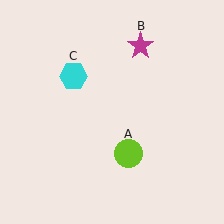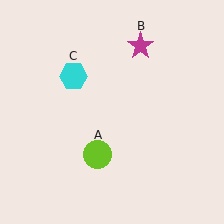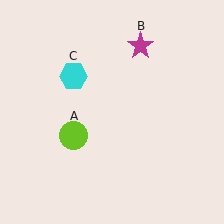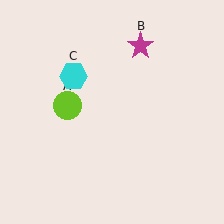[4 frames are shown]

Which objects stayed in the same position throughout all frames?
Magenta star (object B) and cyan hexagon (object C) remained stationary.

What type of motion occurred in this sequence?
The lime circle (object A) rotated clockwise around the center of the scene.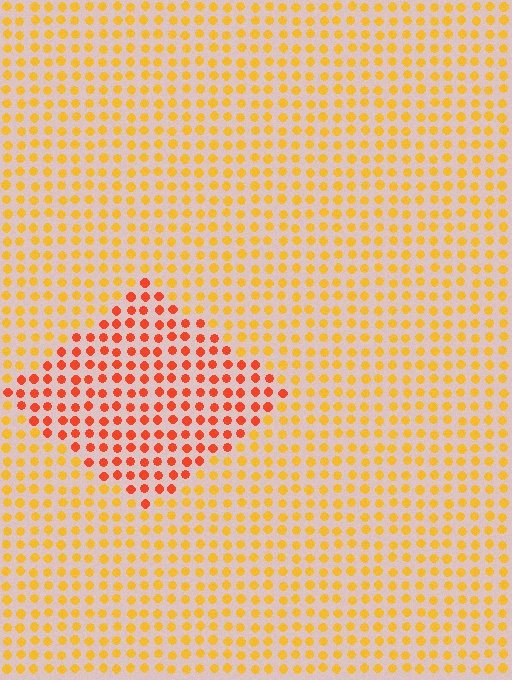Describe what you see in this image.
The image is filled with small yellow elements in a uniform arrangement. A diamond-shaped region is visible where the elements are tinted to a slightly different hue, forming a subtle color boundary.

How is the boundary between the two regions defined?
The boundary is defined purely by a slight shift in hue (about 35 degrees). Spacing, size, and orientation are identical on both sides.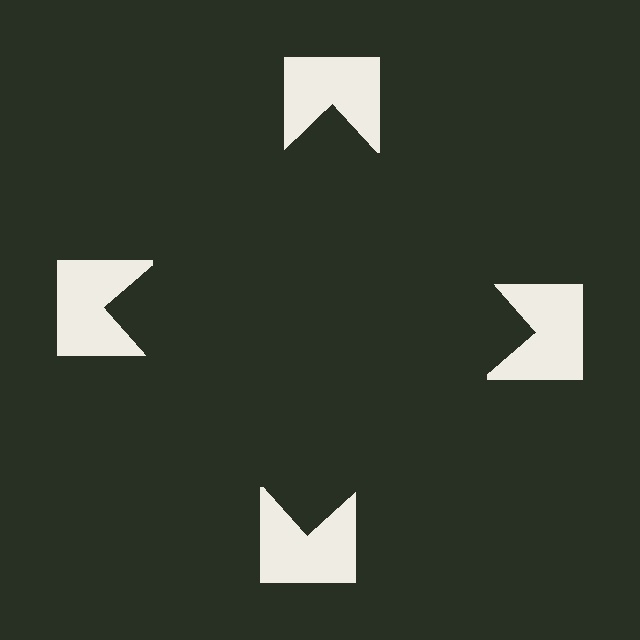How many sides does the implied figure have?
4 sides.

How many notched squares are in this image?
There are 4 — one at each vertex of the illusory square.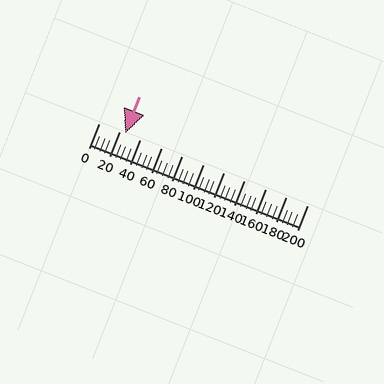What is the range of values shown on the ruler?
The ruler shows values from 0 to 200.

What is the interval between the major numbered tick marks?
The major tick marks are spaced 20 units apart.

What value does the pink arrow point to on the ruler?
The pink arrow points to approximately 25.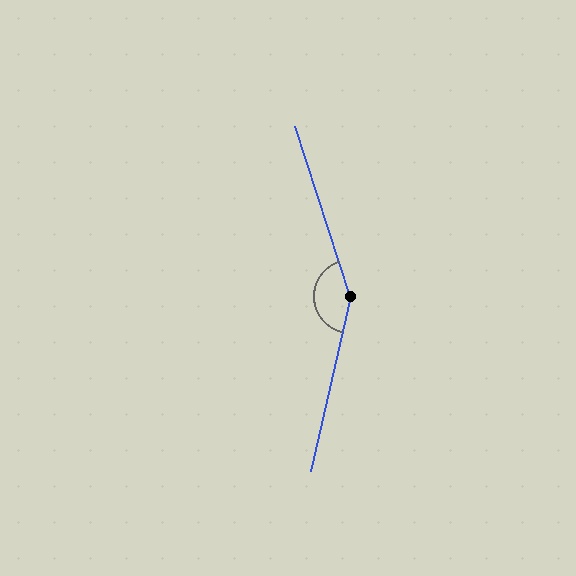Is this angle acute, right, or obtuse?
It is obtuse.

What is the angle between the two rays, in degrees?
Approximately 149 degrees.